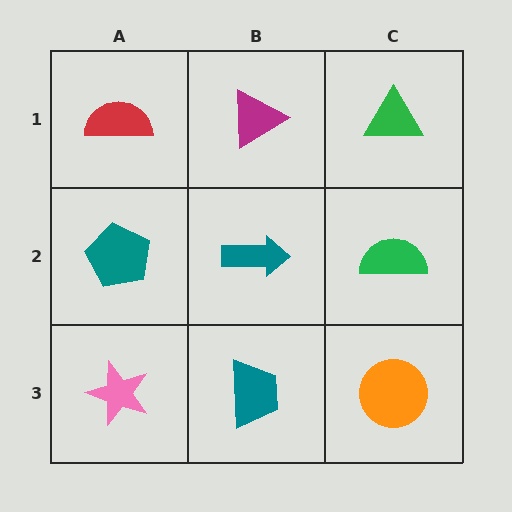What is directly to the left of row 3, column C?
A teal trapezoid.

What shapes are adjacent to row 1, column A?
A teal pentagon (row 2, column A), a magenta triangle (row 1, column B).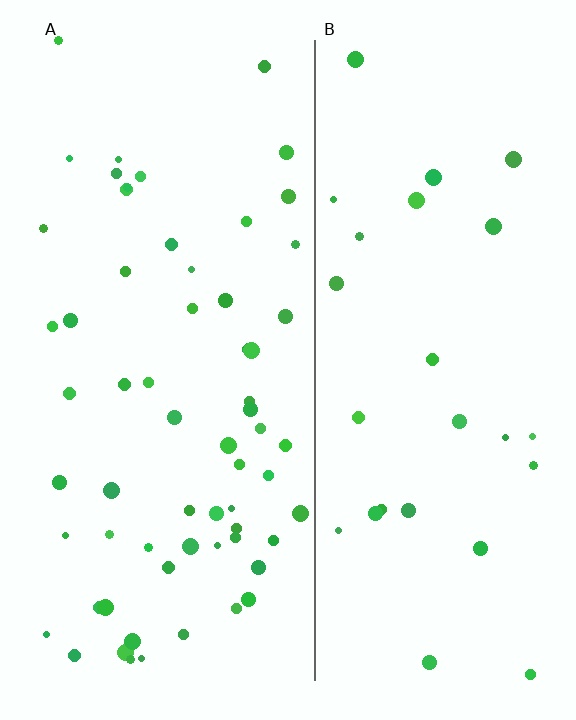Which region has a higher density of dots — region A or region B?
A (the left).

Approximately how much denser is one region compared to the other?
Approximately 2.3× — region A over region B.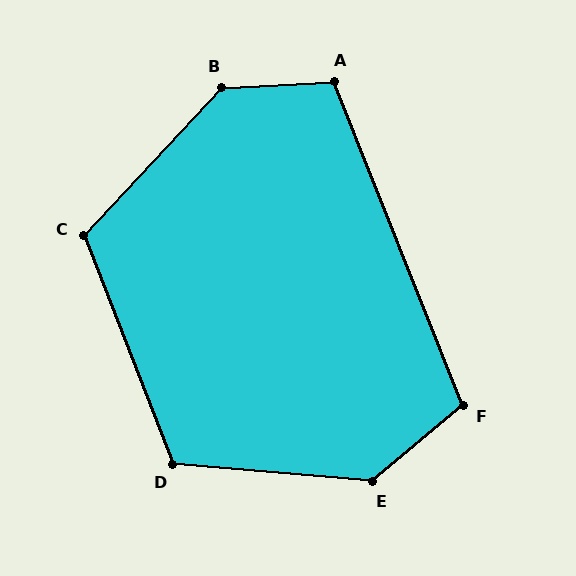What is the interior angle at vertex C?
Approximately 116 degrees (obtuse).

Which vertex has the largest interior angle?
B, at approximately 136 degrees.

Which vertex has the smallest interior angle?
F, at approximately 108 degrees.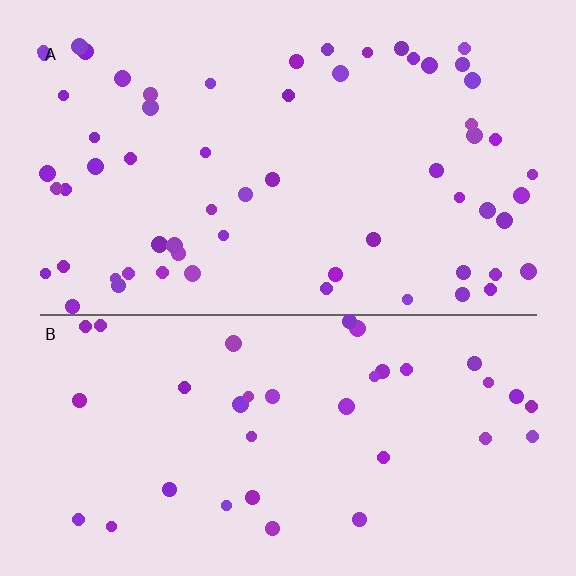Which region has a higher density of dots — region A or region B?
A (the top).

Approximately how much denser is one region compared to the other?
Approximately 1.7× — region A over region B.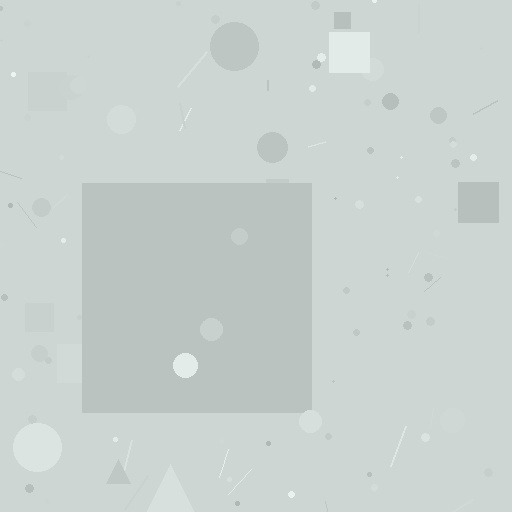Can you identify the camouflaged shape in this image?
The camouflaged shape is a square.